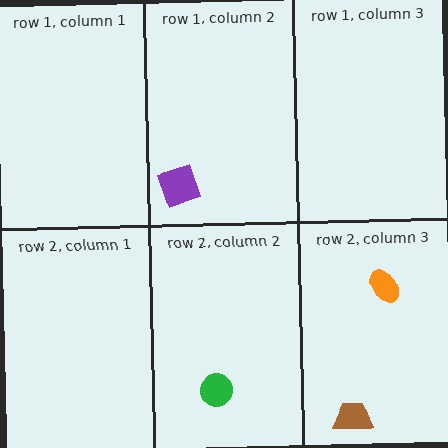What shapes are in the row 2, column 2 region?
The green circle.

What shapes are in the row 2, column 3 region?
The orange ellipse, the brown trapezoid.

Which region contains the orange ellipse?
The row 2, column 3 region.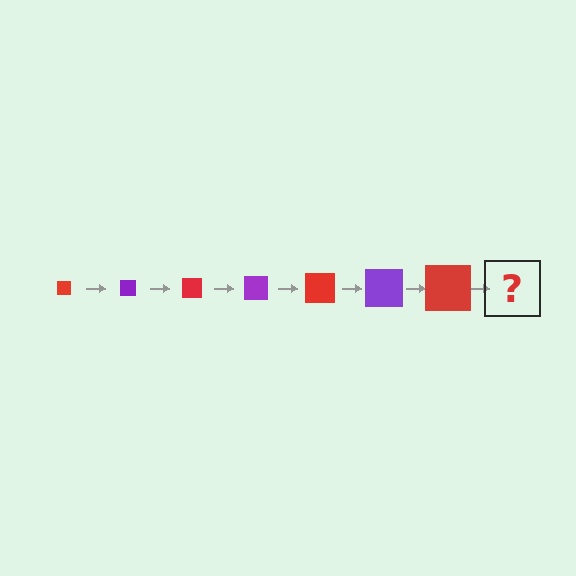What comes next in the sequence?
The next element should be a purple square, larger than the previous one.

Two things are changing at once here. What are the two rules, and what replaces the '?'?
The two rules are that the square grows larger each step and the color cycles through red and purple. The '?' should be a purple square, larger than the previous one.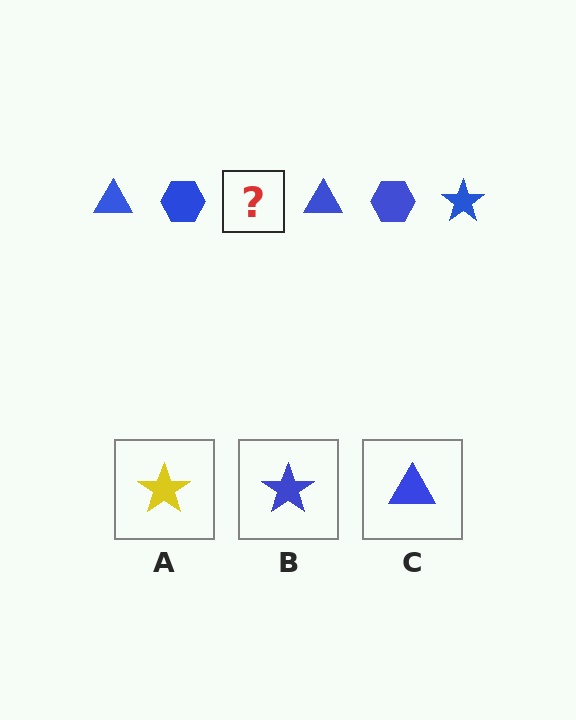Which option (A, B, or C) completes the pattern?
B.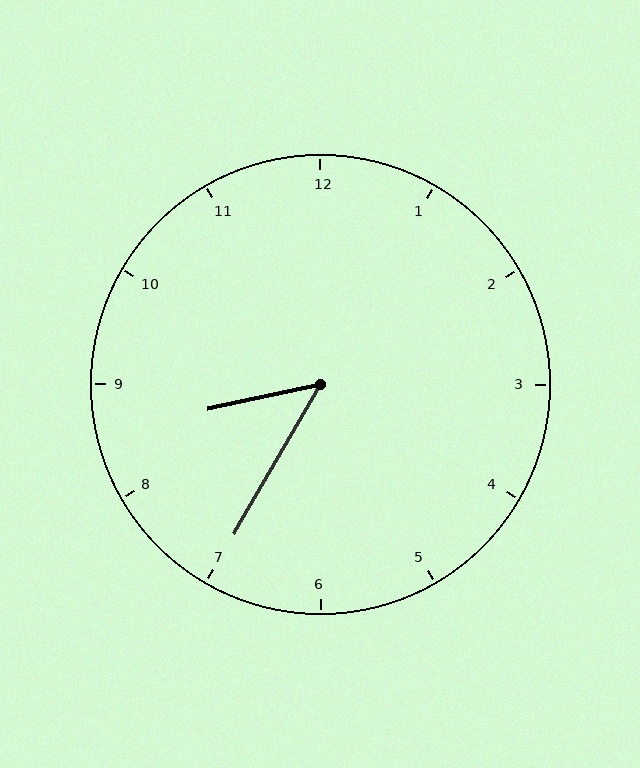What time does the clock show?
8:35.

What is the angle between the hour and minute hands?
Approximately 48 degrees.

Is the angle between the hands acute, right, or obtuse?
It is acute.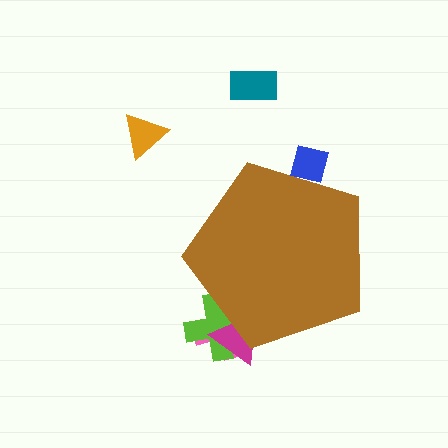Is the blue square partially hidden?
Yes, the blue square is partially hidden behind the brown pentagon.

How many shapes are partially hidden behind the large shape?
4 shapes are partially hidden.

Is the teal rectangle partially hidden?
No, the teal rectangle is fully visible.